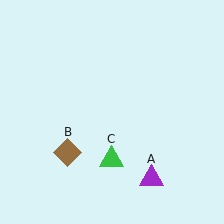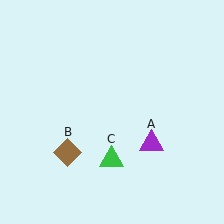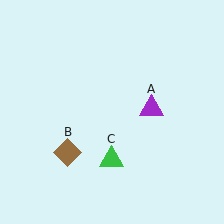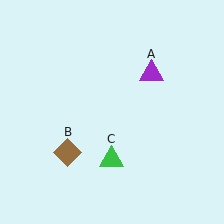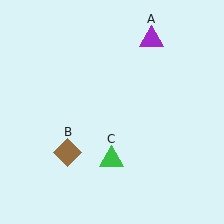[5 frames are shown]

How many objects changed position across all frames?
1 object changed position: purple triangle (object A).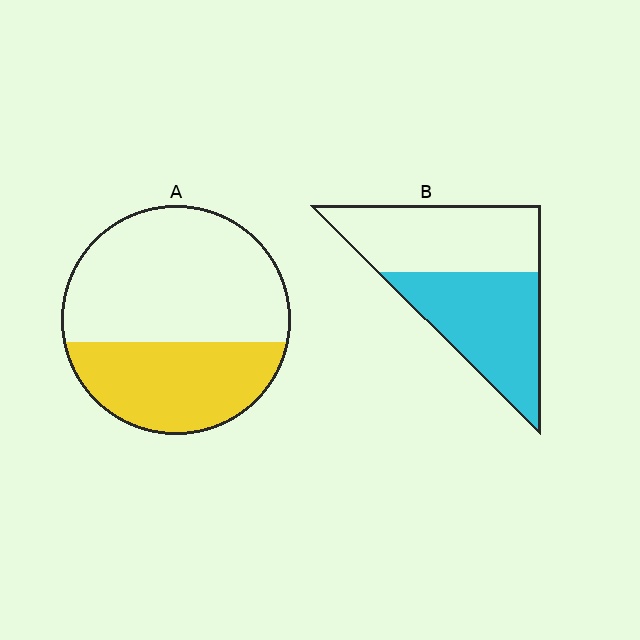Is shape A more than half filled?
No.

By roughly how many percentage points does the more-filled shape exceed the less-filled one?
By roughly 10 percentage points (B over A).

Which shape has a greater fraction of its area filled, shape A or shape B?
Shape B.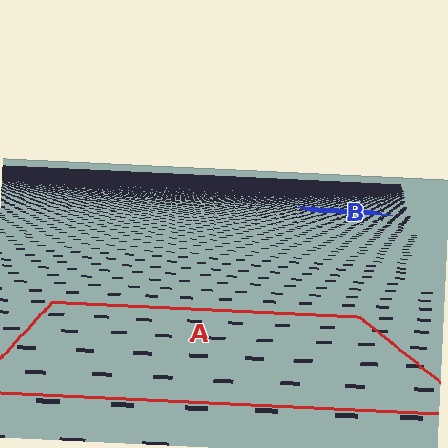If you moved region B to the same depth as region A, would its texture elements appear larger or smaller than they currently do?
They would appear larger. At a closer depth, the same texture elements are projected at a bigger on-screen size.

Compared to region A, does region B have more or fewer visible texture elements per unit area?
Region B has more texture elements per unit area — they are packed more densely because it is farther away.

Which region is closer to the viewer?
Region A is closer. The texture elements there are larger and more spread out.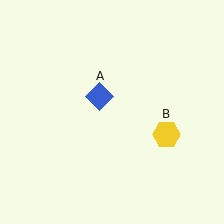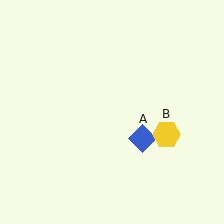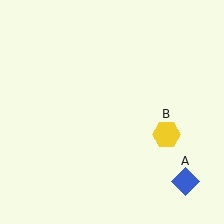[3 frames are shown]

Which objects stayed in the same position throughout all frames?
Yellow hexagon (object B) remained stationary.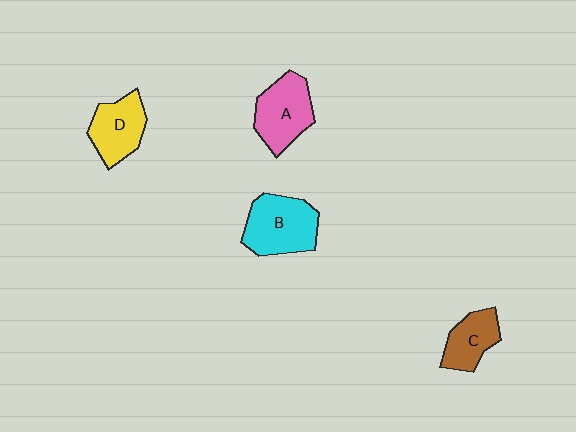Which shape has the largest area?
Shape B (cyan).